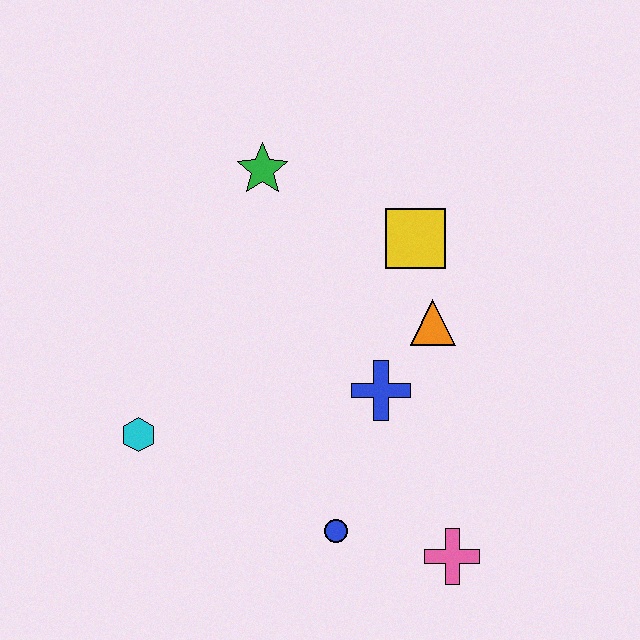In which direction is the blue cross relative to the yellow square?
The blue cross is below the yellow square.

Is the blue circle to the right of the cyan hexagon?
Yes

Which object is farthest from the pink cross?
The green star is farthest from the pink cross.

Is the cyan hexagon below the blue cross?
Yes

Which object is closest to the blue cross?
The orange triangle is closest to the blue cross.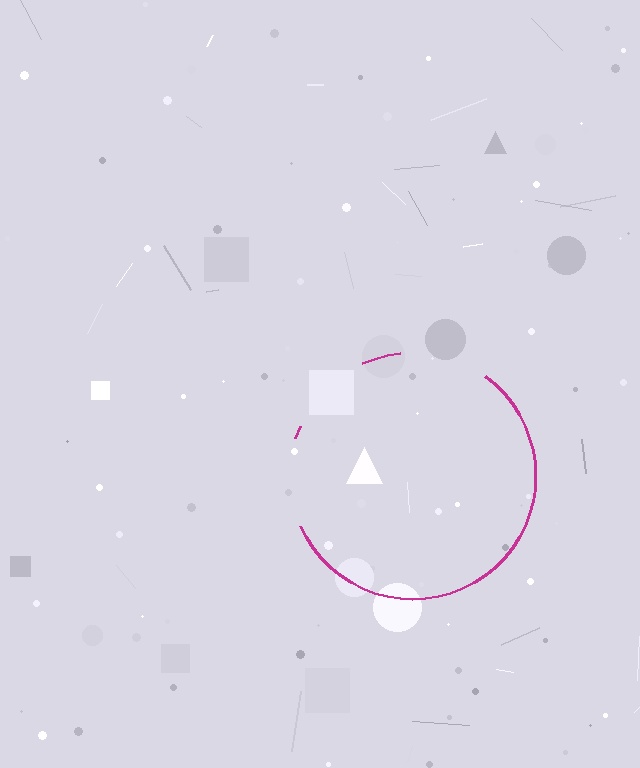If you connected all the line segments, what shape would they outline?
They would outline a circle.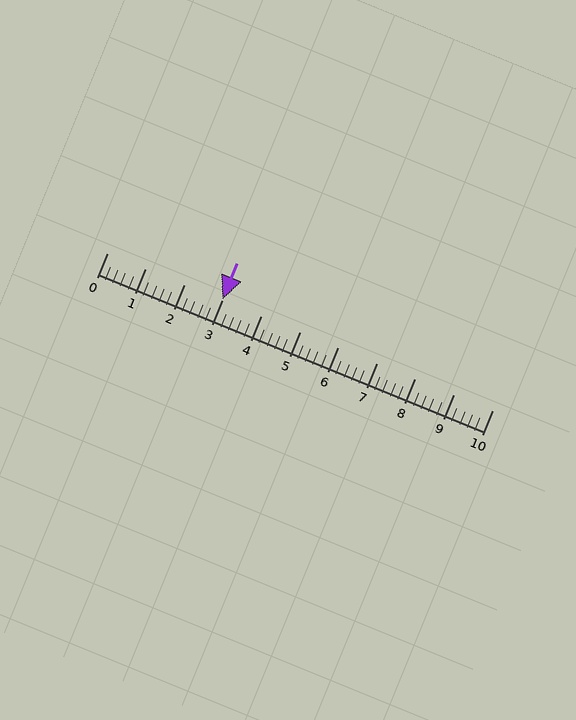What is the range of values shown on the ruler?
The ruler shows values from 0 to 10.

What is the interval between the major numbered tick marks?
The major tick marks are spaced 1 units apart.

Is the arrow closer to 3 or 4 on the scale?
The arrow is closer to 3.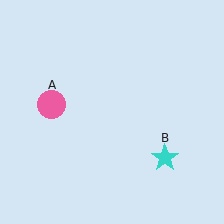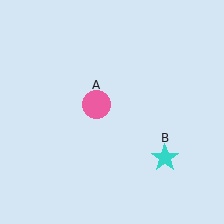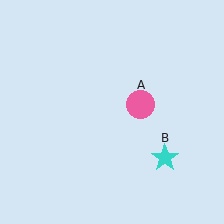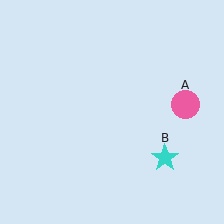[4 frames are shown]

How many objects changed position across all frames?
1 object changed position: pink circle (object A).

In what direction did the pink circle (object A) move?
The pink circle (object A) moved right.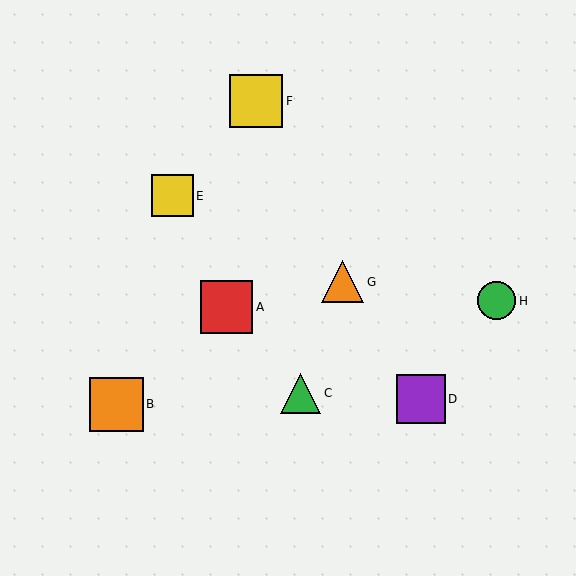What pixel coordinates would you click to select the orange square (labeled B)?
Click at (116, 404) to select the orange square B.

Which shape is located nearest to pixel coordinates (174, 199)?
The yellow square (labeled E) at (173, 196) is nearest to that location.